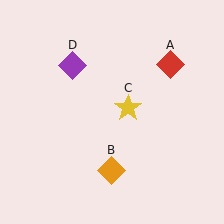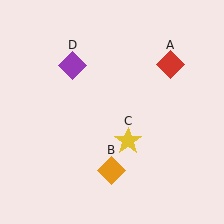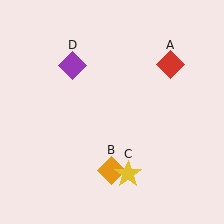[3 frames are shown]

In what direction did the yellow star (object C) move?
The yellow star (object C) moved down.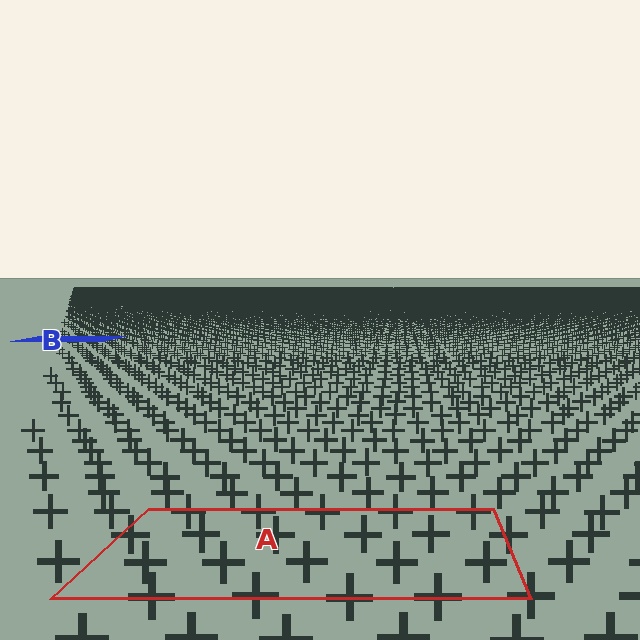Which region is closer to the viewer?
Region A is closer. The texture elements there are larger and more spread out.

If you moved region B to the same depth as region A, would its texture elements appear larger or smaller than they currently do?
They would appear larger. At a closer depth, the same texture elements are projected at a bigger on-screen size.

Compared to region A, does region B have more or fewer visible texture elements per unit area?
Region B has more texture elements per unit area — they are packed more densely because it is farther away.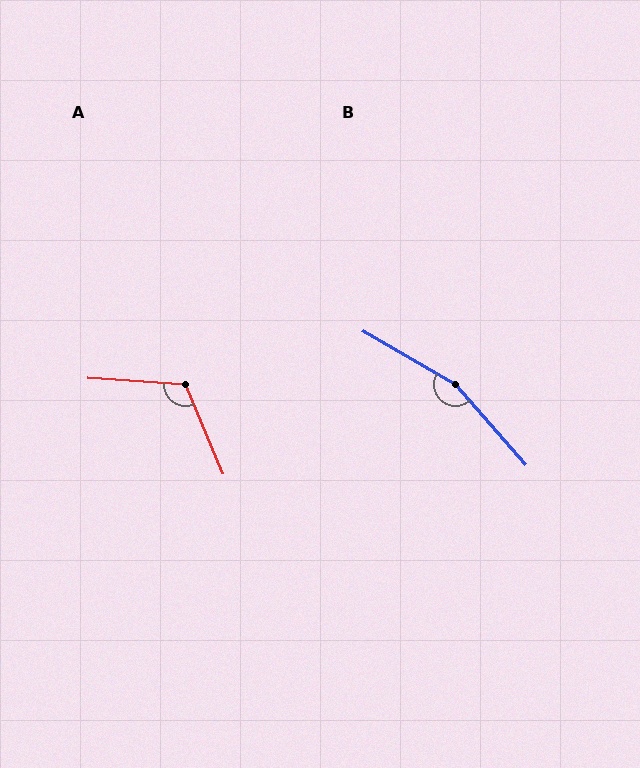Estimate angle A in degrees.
Approximately 117 degrees.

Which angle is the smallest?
A, at approximately 117 degrees.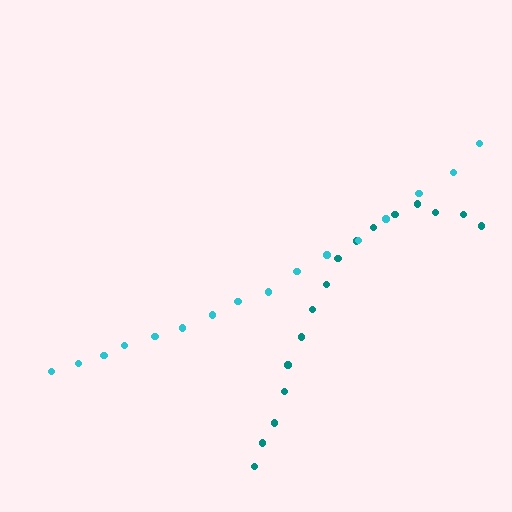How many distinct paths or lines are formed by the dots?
There are 2 distinct paths.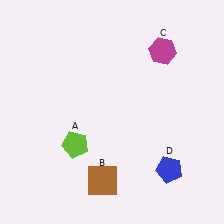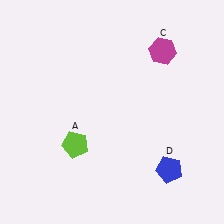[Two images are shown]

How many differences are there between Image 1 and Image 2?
There is 1 difference between the two images.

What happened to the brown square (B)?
The brown square (B) was removed in Image 2. It was in the bottom-left area of Image 1.